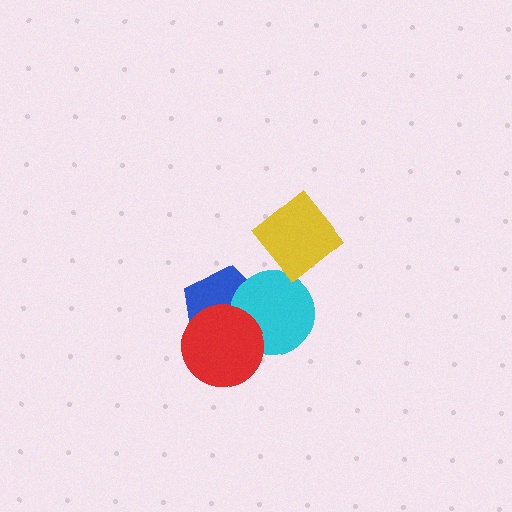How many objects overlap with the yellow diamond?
0 objects overlap with the yellow diamond.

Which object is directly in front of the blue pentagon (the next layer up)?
The cyan circle is directly in front of the blue pentagon.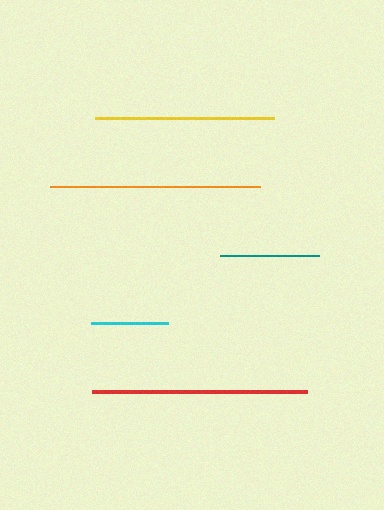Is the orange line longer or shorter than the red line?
The red line is longer than the orange line.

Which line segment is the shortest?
The cyan line is the shortest at approximately 77 pixels.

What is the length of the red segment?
The red segment is approximately 215 pixels long.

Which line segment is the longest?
The red line is the longest at approximately 215 pixels.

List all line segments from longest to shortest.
From longest to shortest: red, orange, yellow, teal, cyan.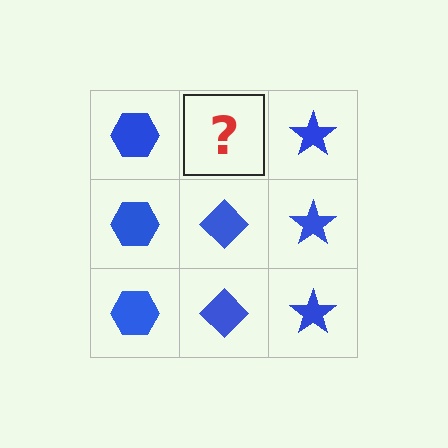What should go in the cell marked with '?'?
The missing cell should contain a blue diamond.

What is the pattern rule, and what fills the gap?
The rule is that each column has a consistent shape. The gap should be filled with a blue diamond.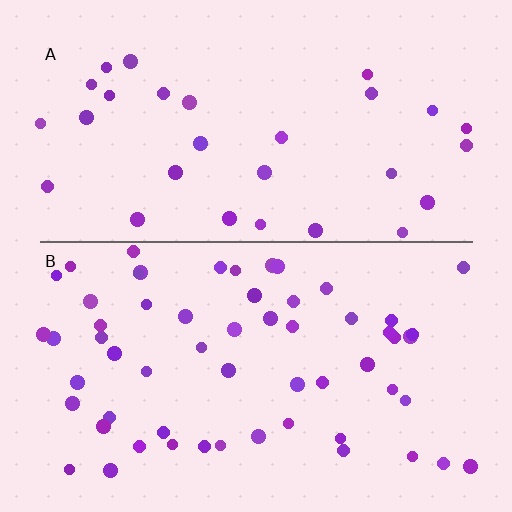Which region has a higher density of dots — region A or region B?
B (the bottom).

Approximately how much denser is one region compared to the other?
Approximately 2.0× — region B over region A.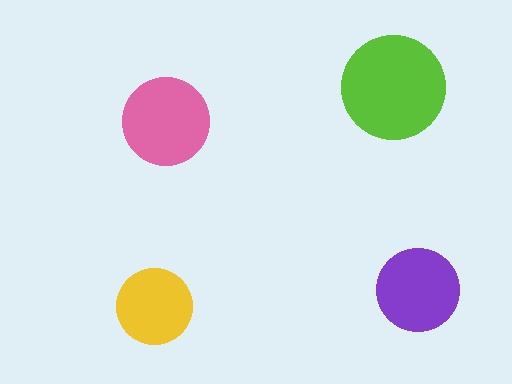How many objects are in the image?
There are 4 objects in the image.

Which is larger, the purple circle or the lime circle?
The lime one.